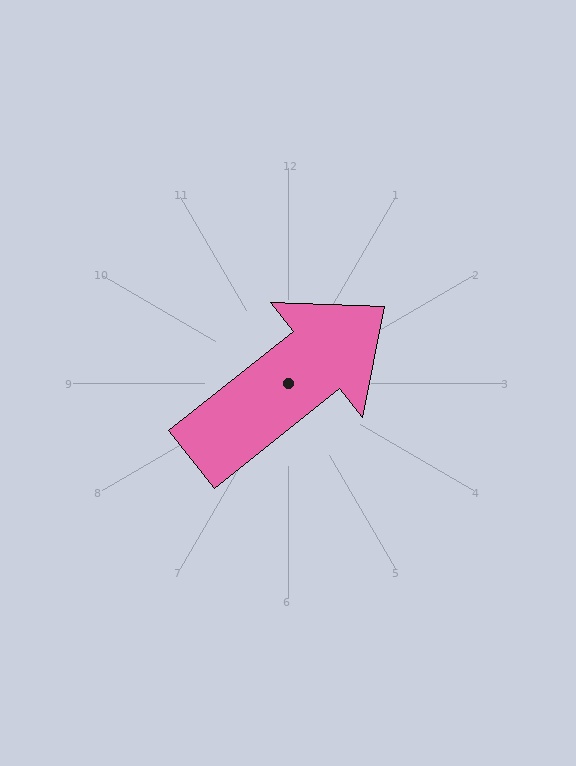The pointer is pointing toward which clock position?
Roughly 2 o'clock.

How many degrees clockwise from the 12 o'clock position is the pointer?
Approximately 52 degrees.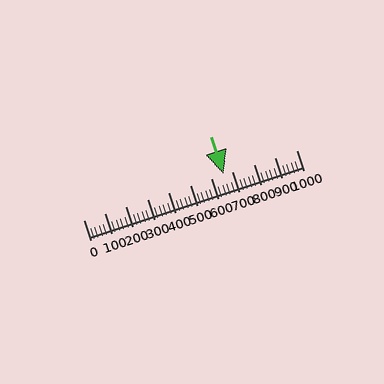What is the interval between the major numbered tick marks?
The major tick marks are spaced 100 units apart.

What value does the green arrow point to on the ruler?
The green arrow points to approximately 660.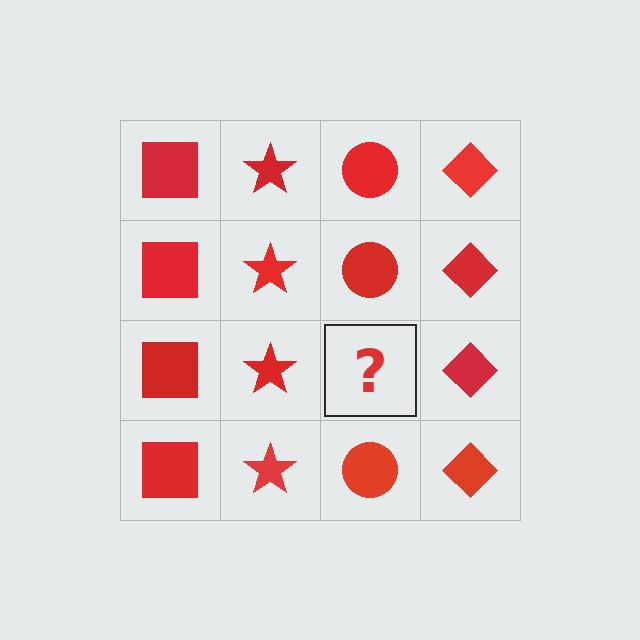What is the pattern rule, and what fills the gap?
The rule is that each column has a consistent shape. The gap should be filled with a red circle.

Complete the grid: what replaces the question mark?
The question mark should be replaced with a red circle.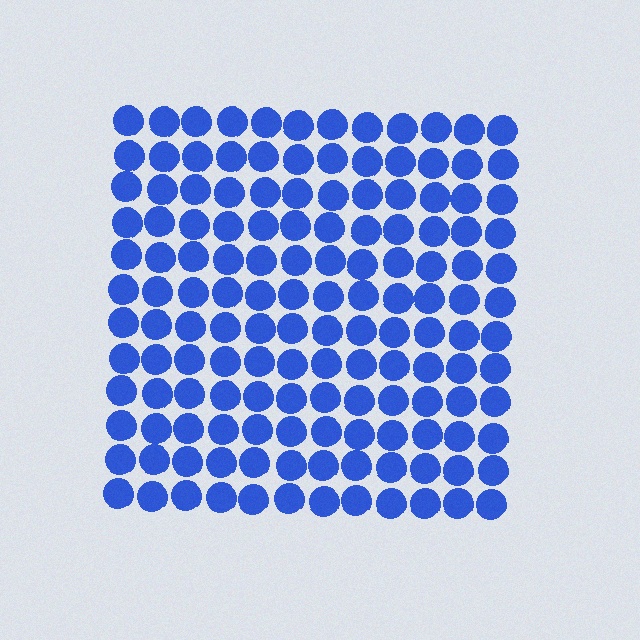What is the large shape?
The large shape is a square.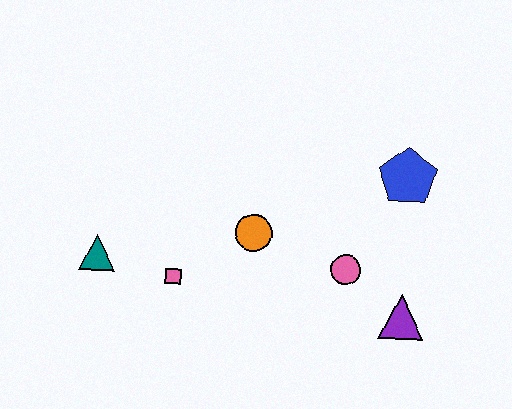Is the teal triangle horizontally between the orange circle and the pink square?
No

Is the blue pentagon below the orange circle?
No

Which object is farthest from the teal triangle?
The blue pentagon is farthest from the teal triangle.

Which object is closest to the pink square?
The teal triangle is closest to the pink square.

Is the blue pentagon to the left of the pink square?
No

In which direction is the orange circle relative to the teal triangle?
The orange circle is to the right of the teal triangle.